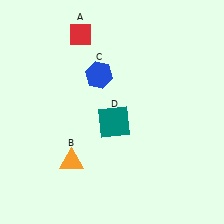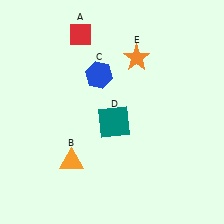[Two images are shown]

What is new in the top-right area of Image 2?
An orange star (E) was added in the top-right area of Image 2.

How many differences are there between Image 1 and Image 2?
There is 1 difference between the two images.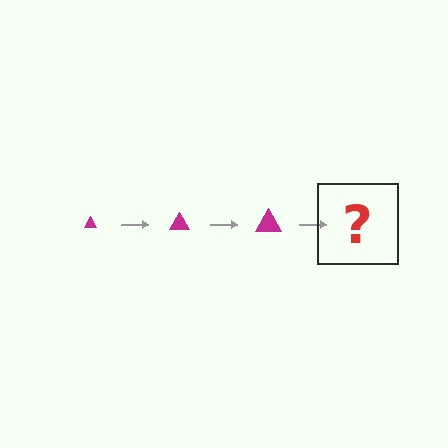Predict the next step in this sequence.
The next step is a magenta triangle, larger than the previous one.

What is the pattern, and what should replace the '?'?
The pattern is that the triangle gets progressively larger each step. The '?' should be a magenta triangle, larger than the previous one.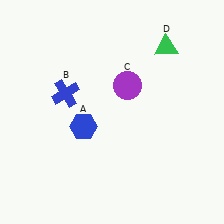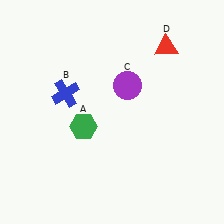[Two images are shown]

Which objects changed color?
A changed from blue to green. D changed from green to red.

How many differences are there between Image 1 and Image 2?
There are 2 differences between the two images.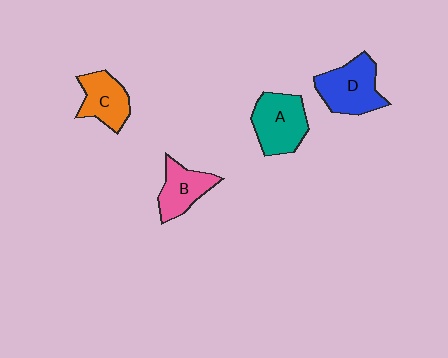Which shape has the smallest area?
Shape B (pink).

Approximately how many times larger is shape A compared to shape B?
Approximately 1.3 times.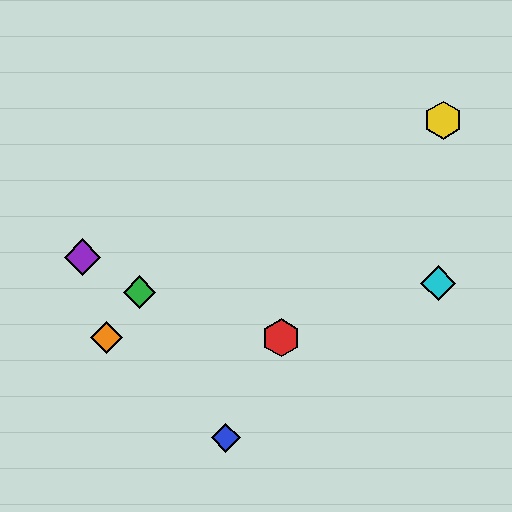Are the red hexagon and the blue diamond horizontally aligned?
No, the red hexagon is at y≈338 and the blue diamond is at y≈438.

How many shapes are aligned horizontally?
2 shapes (the red hexagon, the orange diamond) are aligned horizontally.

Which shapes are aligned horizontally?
The red hexagon, the orange diamond are aligned horizontally.